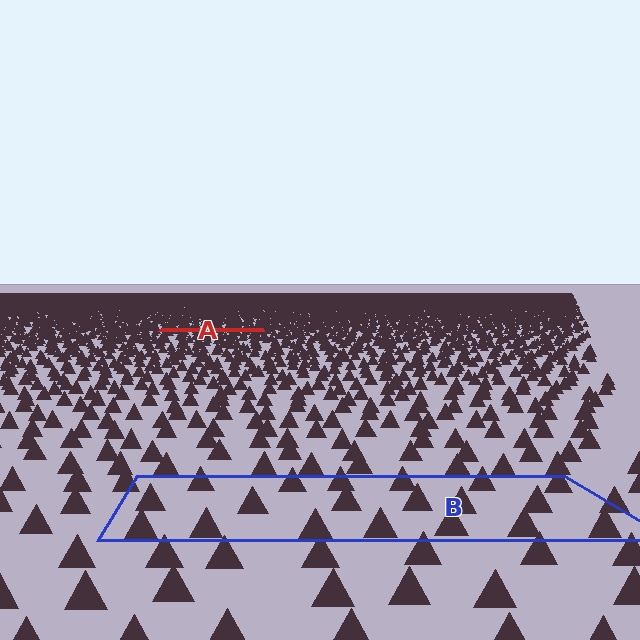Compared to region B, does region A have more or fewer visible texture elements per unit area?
Region A has more texture elements per unit area — they are packed more densely because it is farther away.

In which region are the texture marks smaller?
The texture marks are smaller in region A, because it is farther away.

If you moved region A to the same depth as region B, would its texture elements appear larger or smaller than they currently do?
They would appear larger. At a closer depth, the same texture elements are projected at a bigger on-screen size.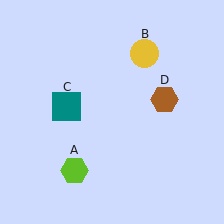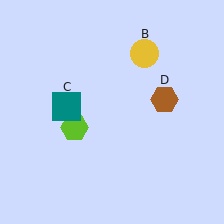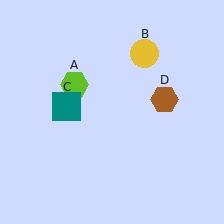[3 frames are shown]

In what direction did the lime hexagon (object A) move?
The lime hexagon (object A) moved up.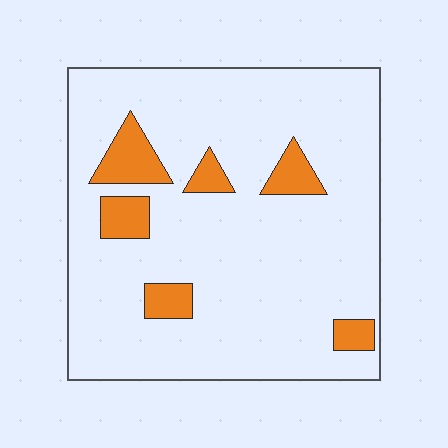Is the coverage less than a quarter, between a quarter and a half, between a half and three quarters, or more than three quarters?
Less than a quarter.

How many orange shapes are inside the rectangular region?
6.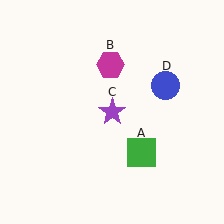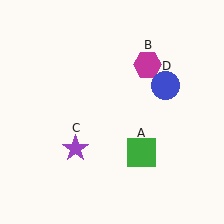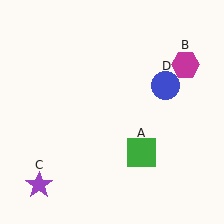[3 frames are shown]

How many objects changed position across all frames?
2 objects changed position: magenta hexagon (object B), purple star (object C).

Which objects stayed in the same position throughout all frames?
Green square (object A) and blue circle (object D) remained stationary.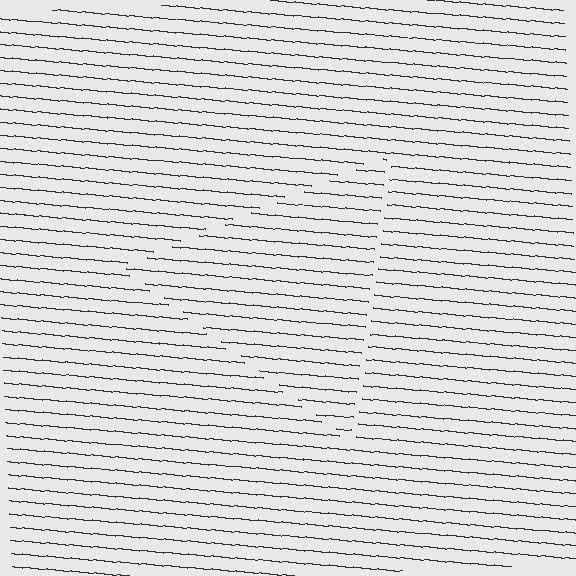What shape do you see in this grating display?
An illusory triangle. The interior of the shape contains the same grating, shifted by half a period — the contour is defined by the phase discontinuity where line-ends from the inner and outer gratings abut.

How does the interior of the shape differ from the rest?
The interior of the shape contains the same grating, shifted by half a period — the contour is defined by the phase discontinuity where line-ends from the inner and outer gratings abut.